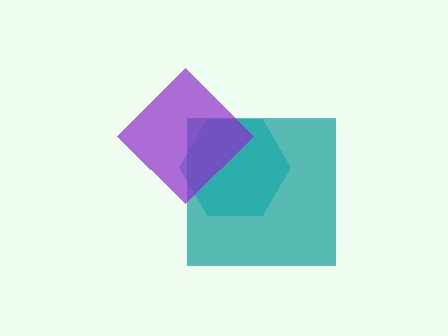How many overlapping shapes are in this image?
There are 3 overlapping shapes in the image.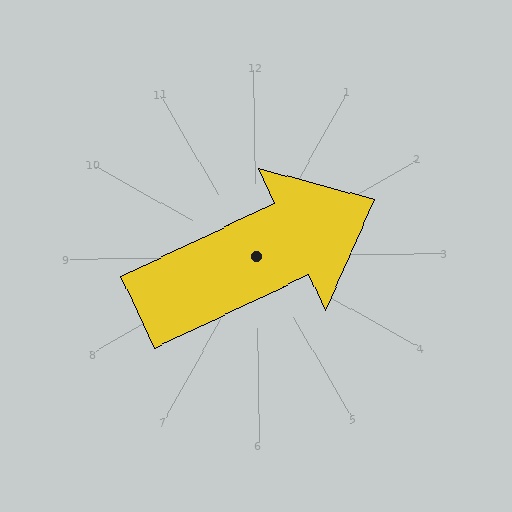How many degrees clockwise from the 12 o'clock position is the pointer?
Approximately 65 degrees.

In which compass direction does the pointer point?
Northeast.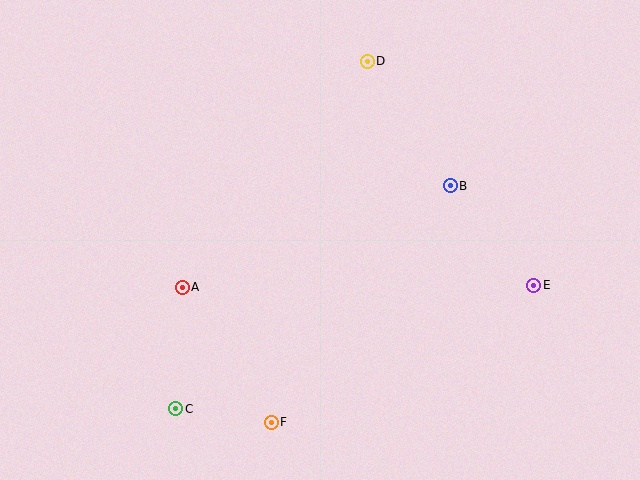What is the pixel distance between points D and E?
The distance between D and E is 279 pixels.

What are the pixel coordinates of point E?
Point E is at (534, 285).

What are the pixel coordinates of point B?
Point B is at (450, 186).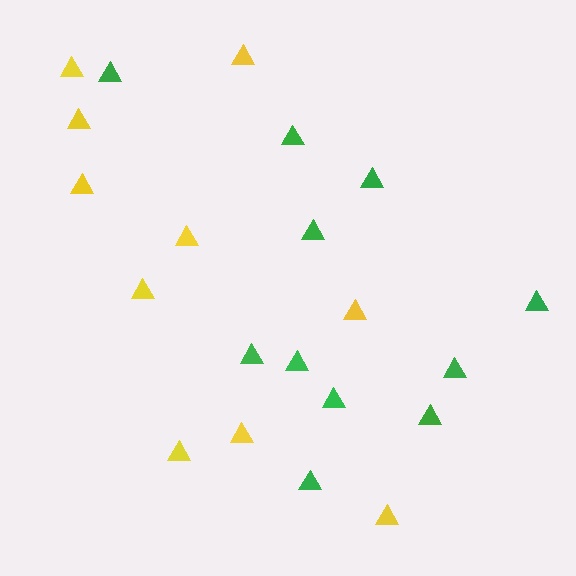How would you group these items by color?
There are 2 groups: one group of green triangles (11) and one group of yellow triangles (10).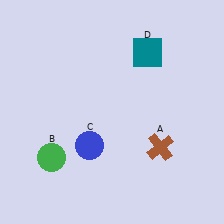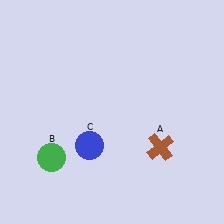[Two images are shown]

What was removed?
The teal square (D) was removed in Image 2.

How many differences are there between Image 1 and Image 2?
There is 1 difference between the two images.